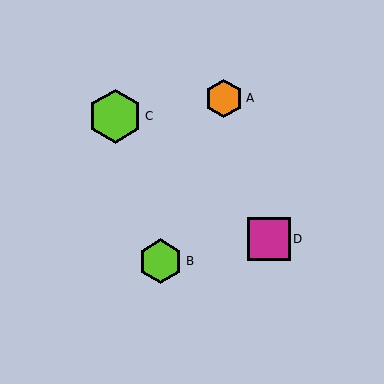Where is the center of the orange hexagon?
The center of the orange hexagon is at (224, 98).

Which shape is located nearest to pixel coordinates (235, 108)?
The orange hexagon (labeled A) at (224, 98) is nearest to that location.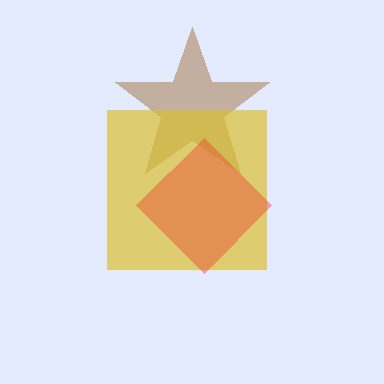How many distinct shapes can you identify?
There are 3 distinct shapes: a brown star, a yellow square, a red diamond.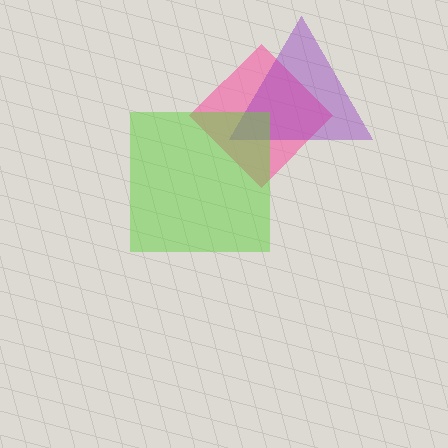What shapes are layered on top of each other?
The layered shapes are: a pink diamond, a purple triangle, a lime square.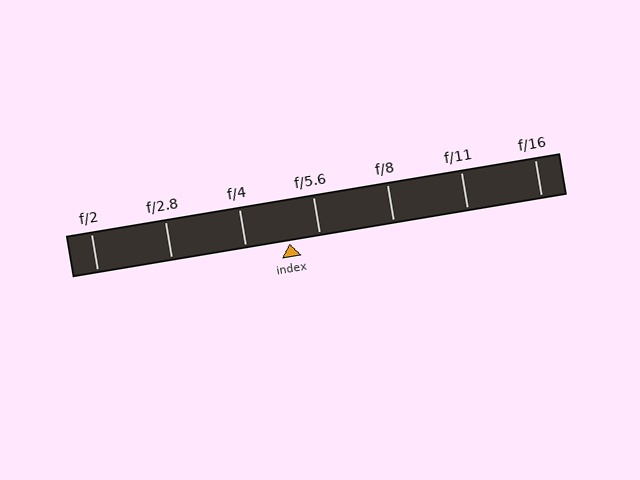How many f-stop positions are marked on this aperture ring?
There are 7 f-stop positions marked.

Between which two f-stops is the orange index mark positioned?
The index mark is between f/4 and f/5.6.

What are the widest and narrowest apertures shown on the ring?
The widest aperture shown is f/2 and the narrowest is f/16.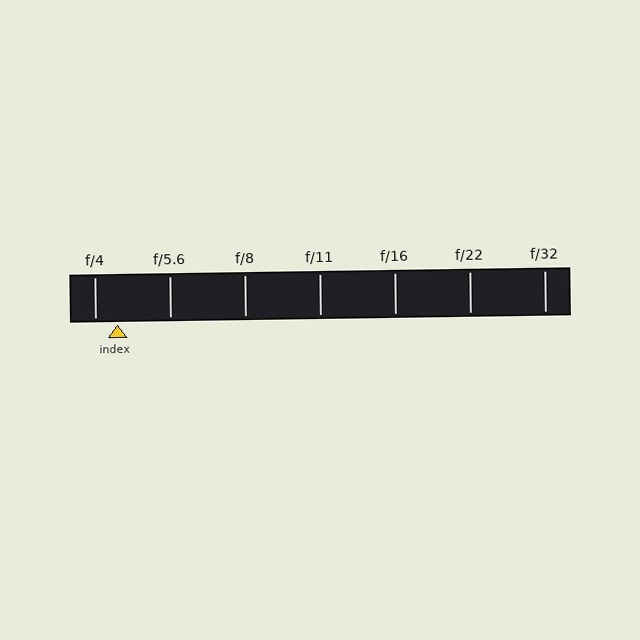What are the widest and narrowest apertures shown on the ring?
The widest aperture shown is f/4 and the narrowest is f/32.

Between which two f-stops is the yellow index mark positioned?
The index mark is between f/4 and f/5.6.